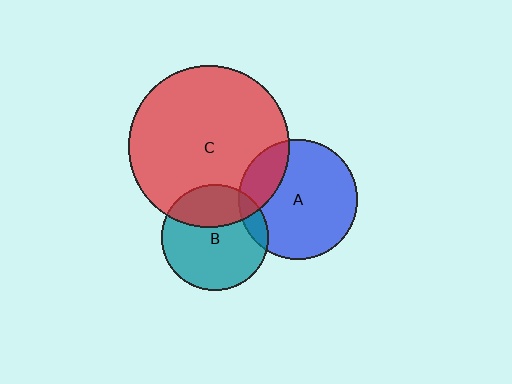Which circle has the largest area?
Circle C (red).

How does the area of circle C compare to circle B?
Approximately 2.3 times.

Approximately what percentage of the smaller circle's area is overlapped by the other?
Approximately 10%.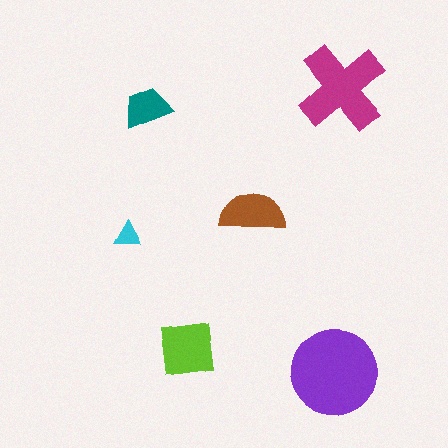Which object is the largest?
The purple circle.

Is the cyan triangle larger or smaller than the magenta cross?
Smaller.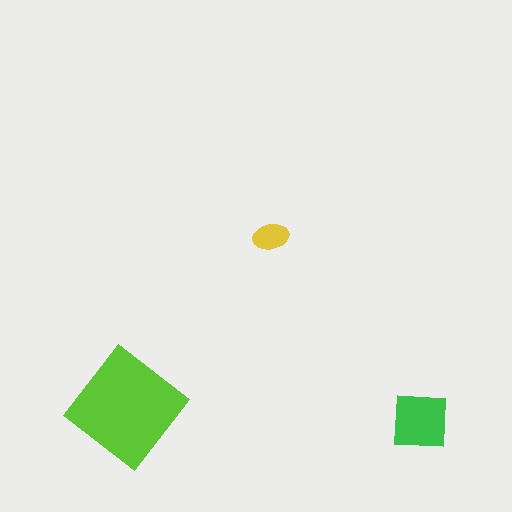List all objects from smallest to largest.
The yellow ellipse, the green square, the lime diamond.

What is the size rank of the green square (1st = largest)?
2nd.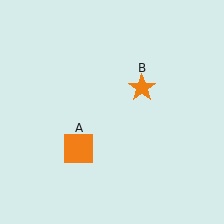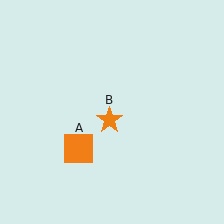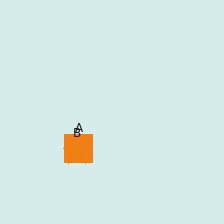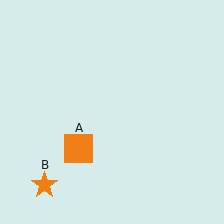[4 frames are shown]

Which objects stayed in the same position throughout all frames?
Orange square (object A) remained stationary.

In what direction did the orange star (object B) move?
The orange star (object B) moved down and to the left.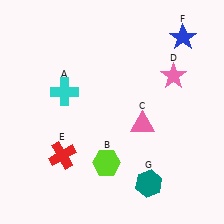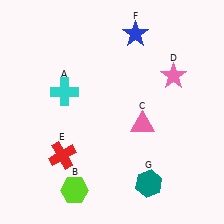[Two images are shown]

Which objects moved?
The objects that moved are: the lime hexagon (B), the blue star (F).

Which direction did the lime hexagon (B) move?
The lime hexagon (B) moved left.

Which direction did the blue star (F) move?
The blue star (F) moved left.